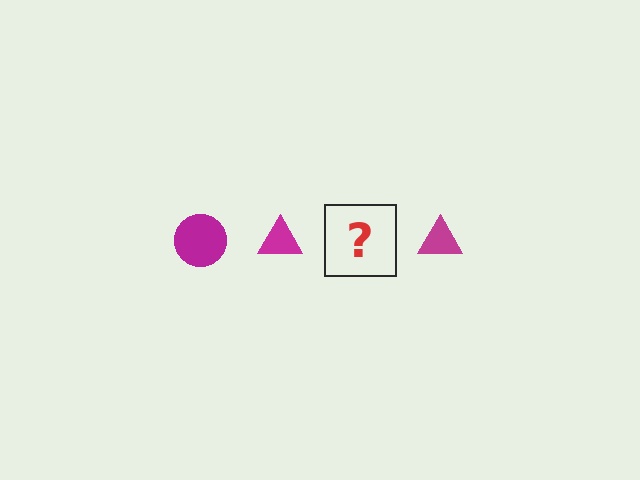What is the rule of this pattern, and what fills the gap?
The rule is that the pattern cycles through circle, triangle shapes in magenta. The gap should be filled with a magenta circle.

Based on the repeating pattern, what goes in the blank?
The blank should be a magenta circle.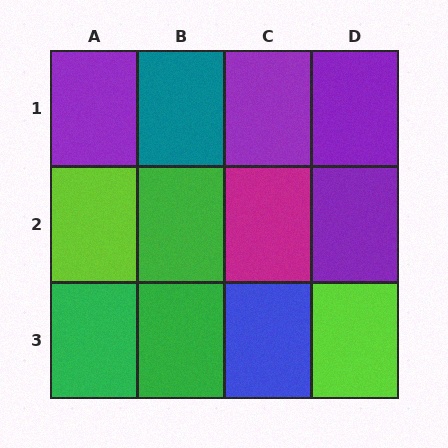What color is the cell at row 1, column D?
Purple.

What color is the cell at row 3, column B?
Green.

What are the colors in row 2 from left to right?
Lime, green, magenta, purple.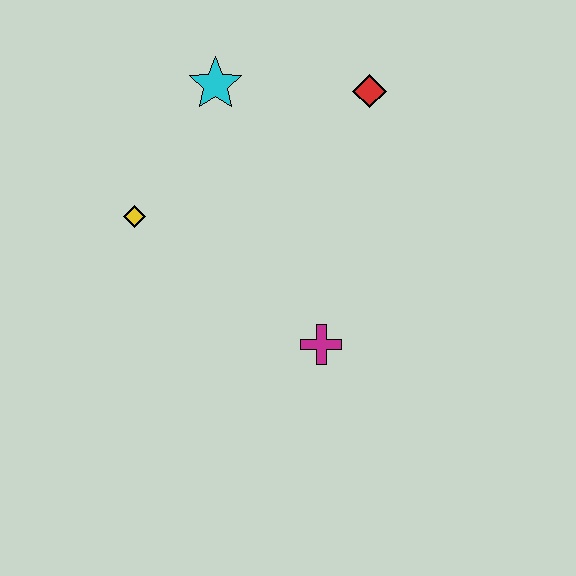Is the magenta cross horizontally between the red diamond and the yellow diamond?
Yes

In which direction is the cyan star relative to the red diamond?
The cyan star is to the left of the red diamond.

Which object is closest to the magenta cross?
The yellow diamond is closest to the magenta cross.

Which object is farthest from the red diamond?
The yellow diamond is farthest from the red diamond.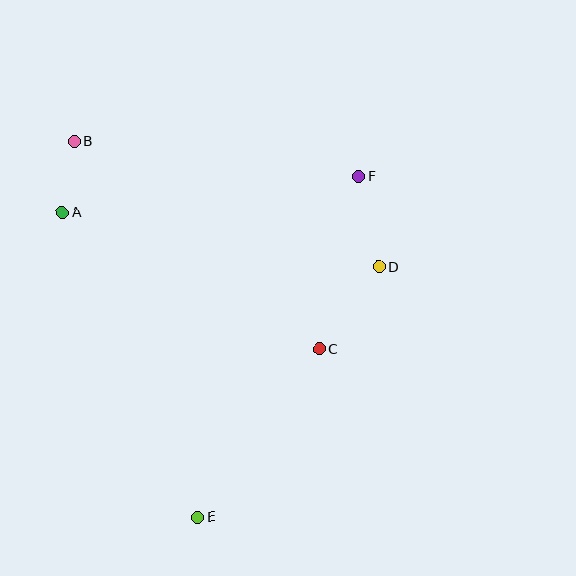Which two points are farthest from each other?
Points B and E are farthest from each other.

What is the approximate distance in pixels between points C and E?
The distance between C and E is approximately 208 pixels.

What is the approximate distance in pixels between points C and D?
The distance between C and D is approximately 101 pixels.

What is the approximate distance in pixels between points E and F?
The distance between E and F is approximately 377 pixels.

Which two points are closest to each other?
Points A and B are closest to each other.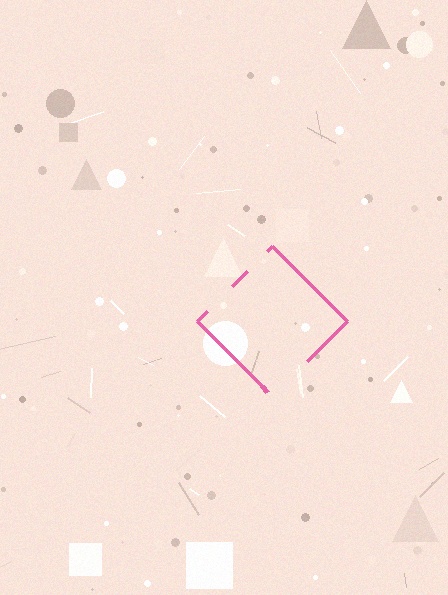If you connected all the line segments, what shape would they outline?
They would outline a diamond.